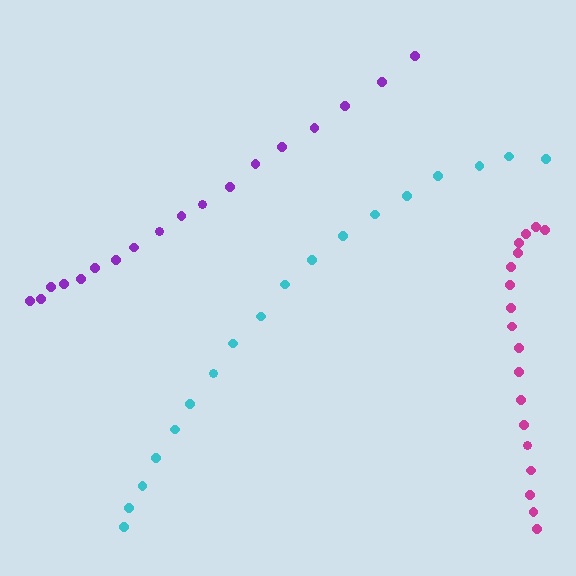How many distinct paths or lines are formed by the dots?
There are 3 distinct paths.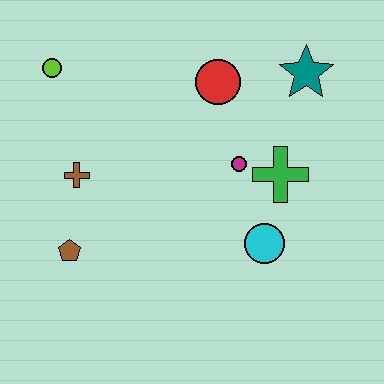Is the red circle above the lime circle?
No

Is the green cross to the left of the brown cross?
No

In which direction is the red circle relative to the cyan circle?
The red circle is above the cyan circle.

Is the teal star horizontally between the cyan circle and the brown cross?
No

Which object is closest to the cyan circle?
The green cross is closest to the cyan circle.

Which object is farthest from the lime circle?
The cyan circle is farthest from the lime circle.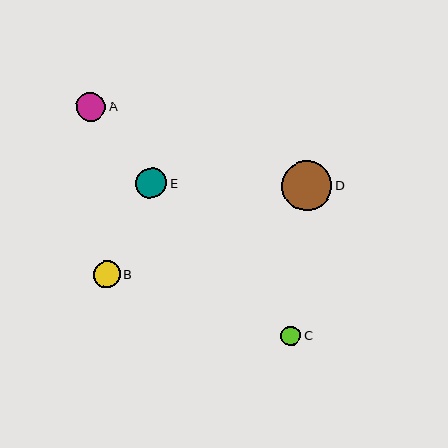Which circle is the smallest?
Circle C is the smallest with a size of approximately 20 pixels.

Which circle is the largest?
Circle D is the largest with a size of approximately 51 pixels.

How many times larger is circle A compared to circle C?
Circle A is approximately 1.5 times the size of circle C.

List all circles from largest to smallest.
From largest to smallest: D, E, A, B, C.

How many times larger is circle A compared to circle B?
Circle A is approximately 1.1 times the size of circle B.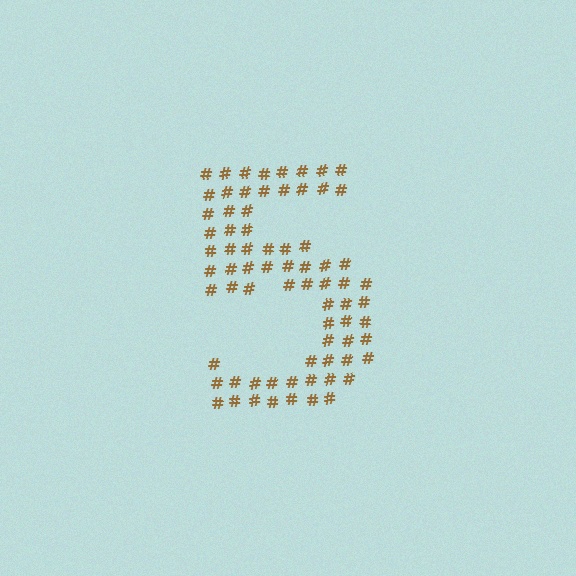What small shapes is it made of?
It is made of small hash symbols.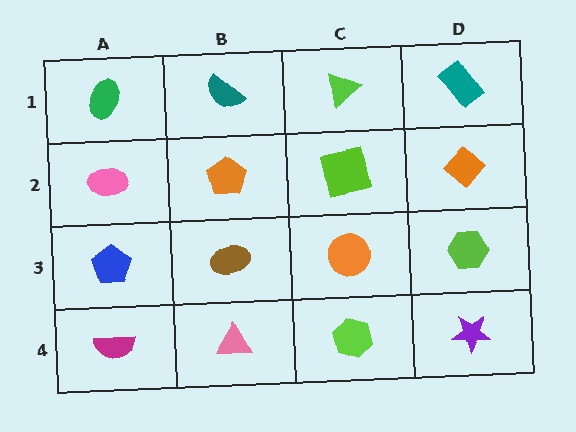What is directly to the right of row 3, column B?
An orange circle.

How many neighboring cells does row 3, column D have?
3.